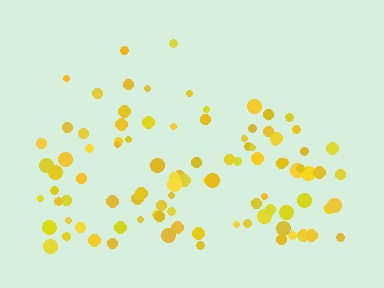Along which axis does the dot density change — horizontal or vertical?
Vertical.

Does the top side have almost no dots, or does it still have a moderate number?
Still a moderate number, just noticeably fewer than the bottom.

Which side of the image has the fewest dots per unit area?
The top.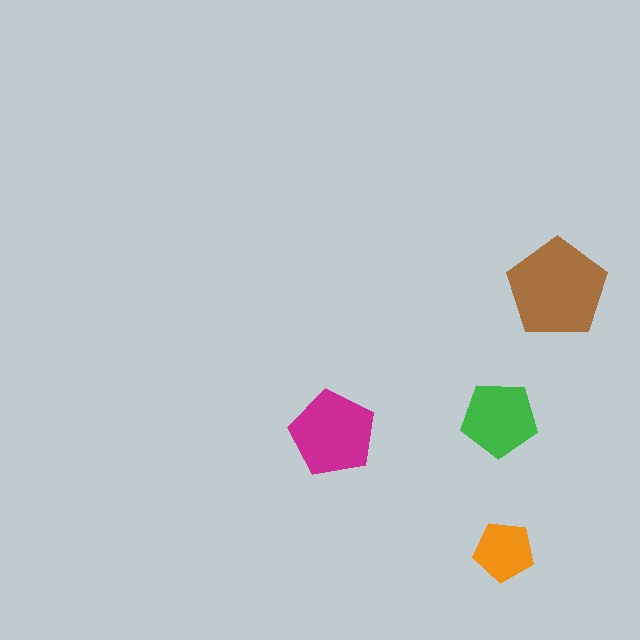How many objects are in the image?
There are 4 objects in the image.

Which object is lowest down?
The orange pentagon is bottommost.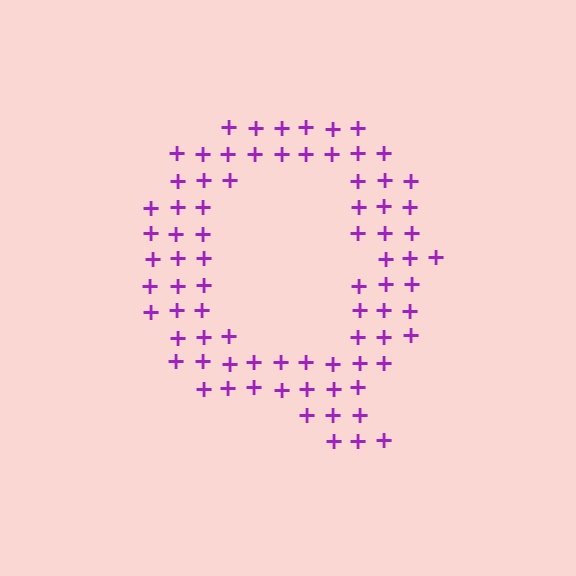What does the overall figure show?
The overall figure shows the letter Q.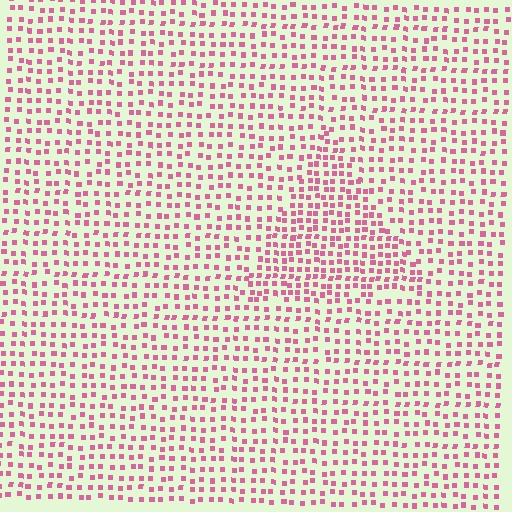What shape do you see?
I see a triangle.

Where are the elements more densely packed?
The elements are more densely packed inside the triangle boundary.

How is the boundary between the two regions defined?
The boundary is defined by a change in element density (approximately 1.6x ratio). All elements are the same color, size, and shape.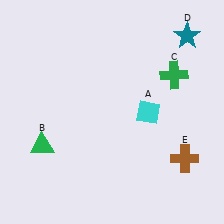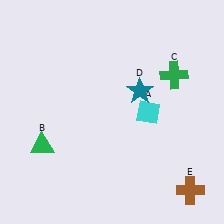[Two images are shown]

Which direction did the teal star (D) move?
The teal star (D) moved down.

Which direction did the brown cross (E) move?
The brown cross (E) moved down.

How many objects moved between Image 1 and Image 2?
2 objects moved between the two images.